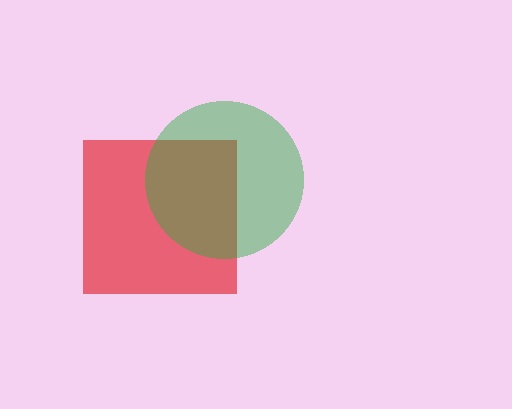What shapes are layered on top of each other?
The layered shapes are: a red square, a green circle.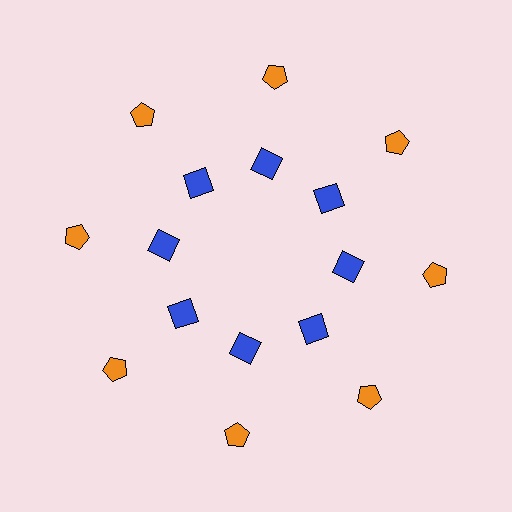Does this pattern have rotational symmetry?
Yes, this pattern has 8-fold rotational symmetry. It looks the same after rotating 45 degrees around the center.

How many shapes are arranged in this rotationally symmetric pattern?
There are 16 shapes, arranged in 8 groups of 2.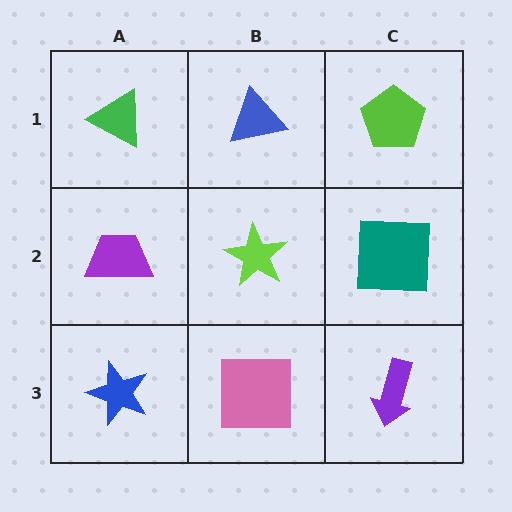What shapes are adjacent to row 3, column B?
A lime star (row 2, column B), a blue star (row 3, column A), a purple arrow (row 3, column C).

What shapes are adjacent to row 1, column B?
A lime star (row 2, column B), a green triangle (row 1, column A), a lime pentagon (row 1, column C).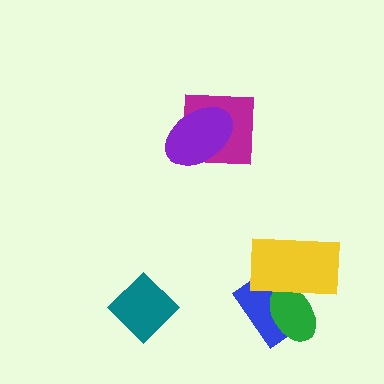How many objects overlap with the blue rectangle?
2 objects overlap with the blue rectangle.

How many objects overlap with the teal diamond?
0 objects overlap with the teal diamond.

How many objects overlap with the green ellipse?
2 objects overlap with the green ellipse.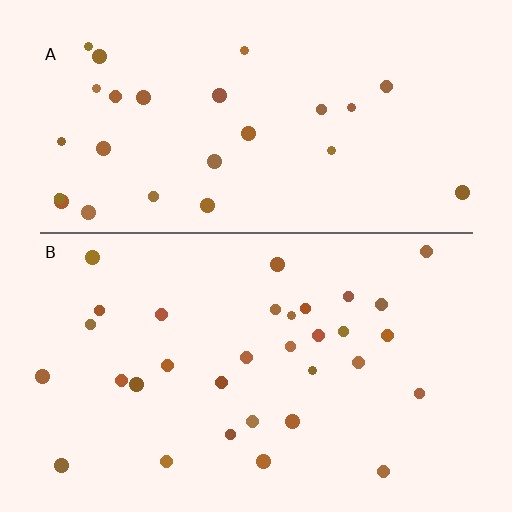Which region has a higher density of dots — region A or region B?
B (the bottom).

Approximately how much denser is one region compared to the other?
Approximately 1.2× — region B over region A.